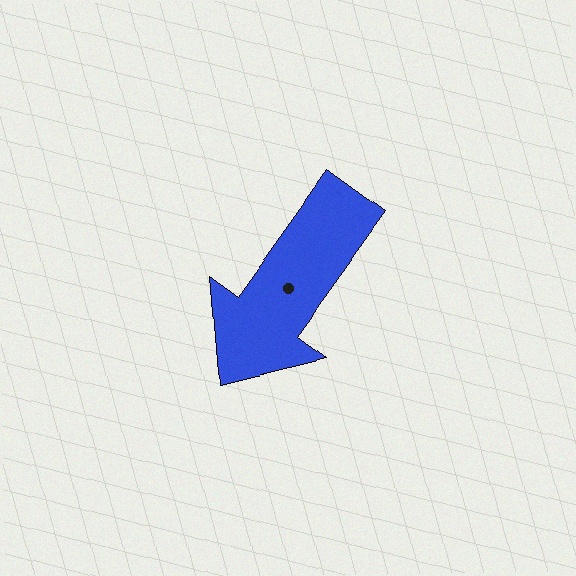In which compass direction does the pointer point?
Southwest.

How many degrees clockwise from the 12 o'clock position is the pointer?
Approximately 216 degrees.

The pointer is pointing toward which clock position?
Roughly 7 o'clock.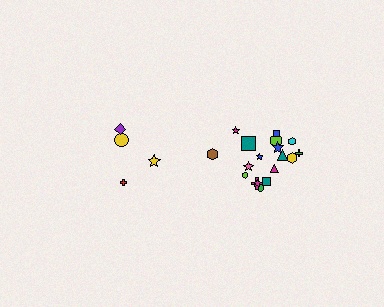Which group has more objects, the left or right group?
The right group.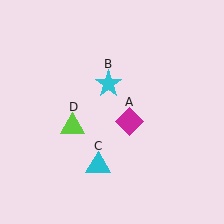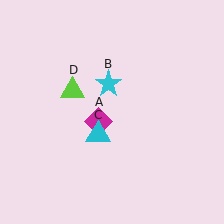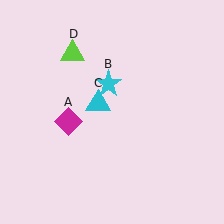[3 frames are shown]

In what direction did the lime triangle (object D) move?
The lime triangle (object D) moved up.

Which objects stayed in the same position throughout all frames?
Cyan star (object B) remained stationary.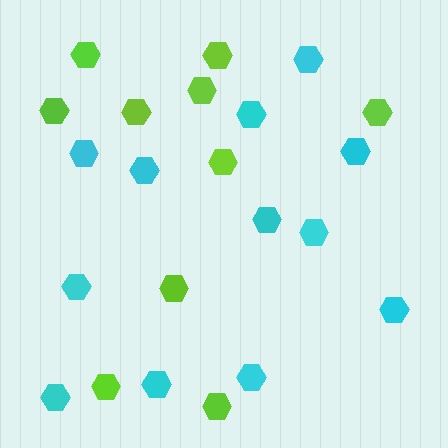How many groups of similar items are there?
There are 2 groups: one group of cyan hexagons (12) and one group of lime hexagons (10).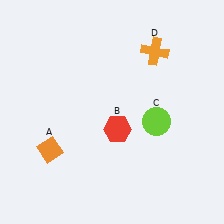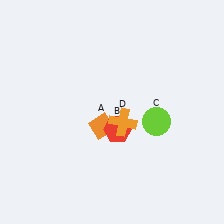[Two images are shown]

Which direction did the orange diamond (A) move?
The orange diamond (A) moved right.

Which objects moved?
The objects that moved are: the orange diamond (A), the orange cross (D).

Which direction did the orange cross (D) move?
The orange cross (D) moved down.